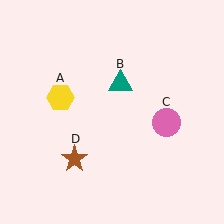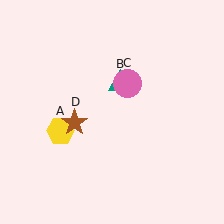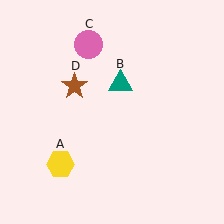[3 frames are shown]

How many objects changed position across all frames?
3 objects changed position: yellow hexagon (object A), pink circle (object C), brown star (object D).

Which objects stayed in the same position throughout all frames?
Teal triangle (object B) remained stationary.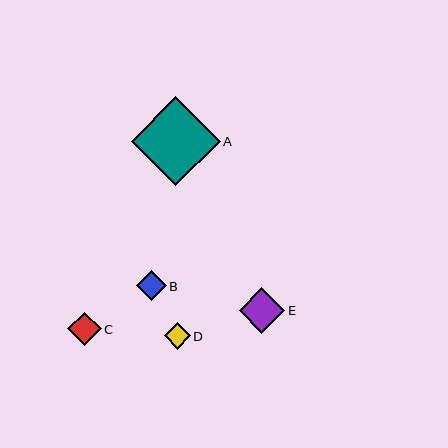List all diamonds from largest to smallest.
From largest to smallest: A, E, C, B, D.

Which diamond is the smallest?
Diamond D is the smallest with a size of approximately 26 pixels.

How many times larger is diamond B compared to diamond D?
Diamond B is approximately 1.1 times the size of diamond D.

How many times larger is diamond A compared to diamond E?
Diamond A is approximately 1.9 times the size of diamond E.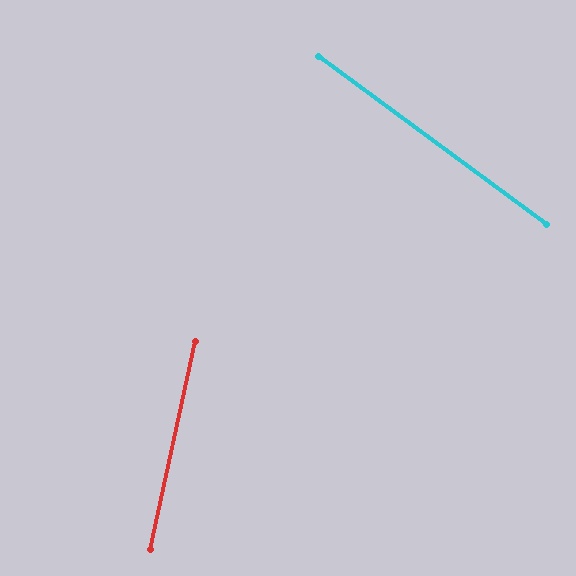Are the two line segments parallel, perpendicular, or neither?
Neither parallel nor perpendicular — they differ by about 66°.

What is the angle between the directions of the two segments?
Approximately 66 degrees.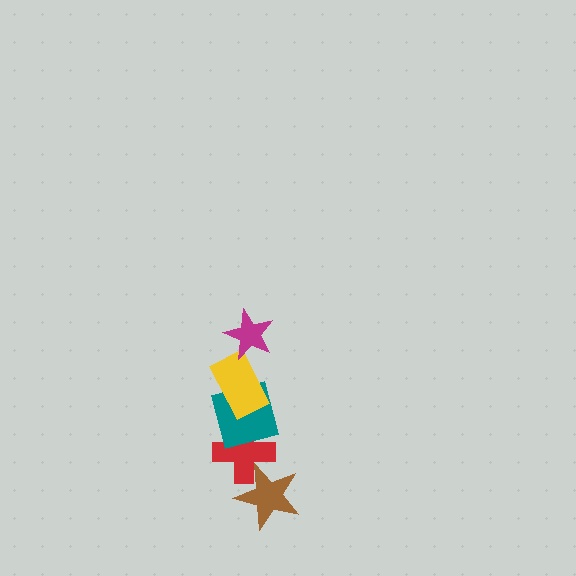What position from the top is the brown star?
The brown star is 5th from the top.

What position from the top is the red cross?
The red cross is 4th from the top.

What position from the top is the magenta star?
The magenta star is 1st from the top.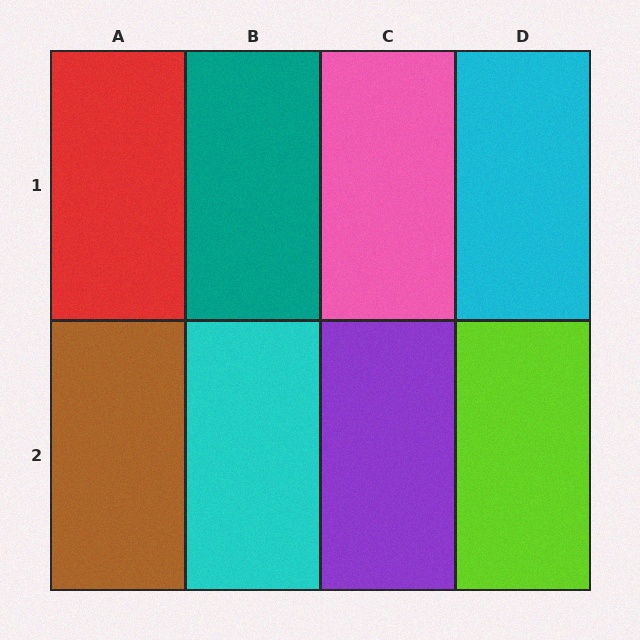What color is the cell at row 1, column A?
Red.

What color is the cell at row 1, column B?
Teal.